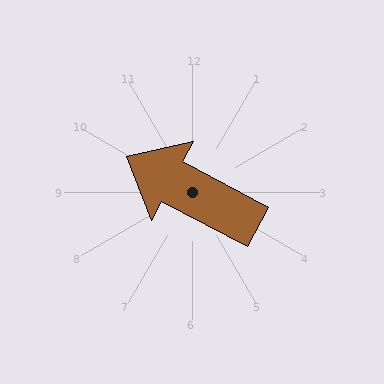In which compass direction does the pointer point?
Northwest.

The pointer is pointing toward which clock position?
Roughly 10 o'clock.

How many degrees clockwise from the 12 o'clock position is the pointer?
Approximately 298 degrees.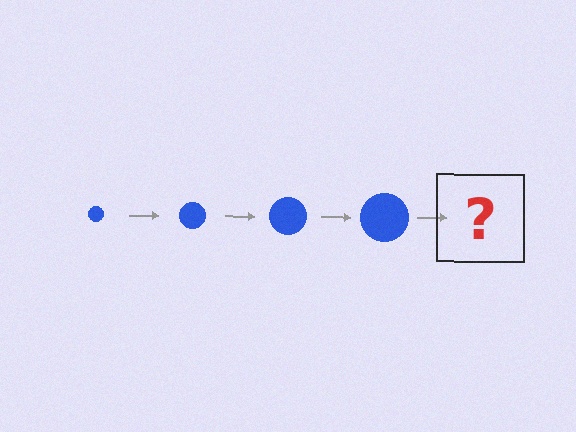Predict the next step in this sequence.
The next step is a blue circle, larger than the previous one.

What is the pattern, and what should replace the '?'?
The pattern is that the circle gets progressively larger each step. The '?' should be a blue circle, larger than the previous one.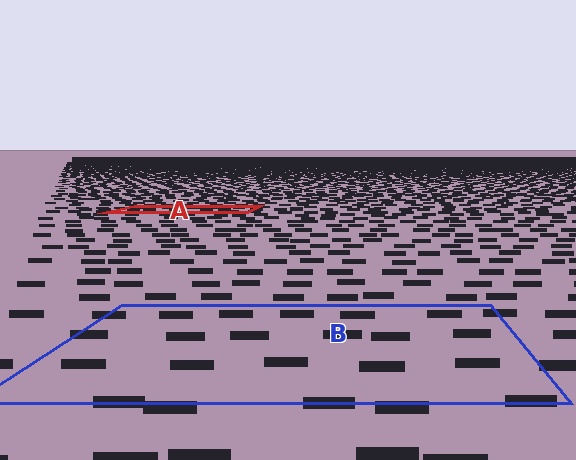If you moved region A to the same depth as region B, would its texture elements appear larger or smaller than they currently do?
They would appear larger. At a closer depth, the same texture elements are projected at a bigger on-screen size.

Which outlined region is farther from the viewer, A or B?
Region A is farther from the viewer — the texture elements inside it appear smaller and more densely packed.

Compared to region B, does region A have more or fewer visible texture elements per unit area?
Region A has more texture elements per unit area — they are packed more densely because it is farther away.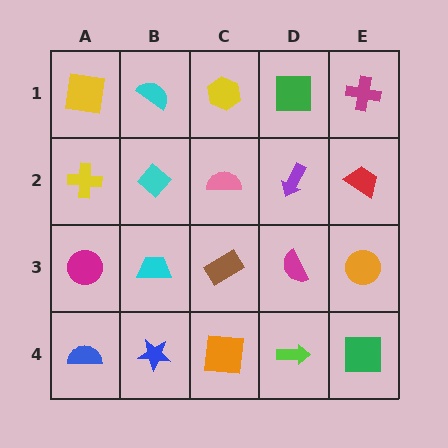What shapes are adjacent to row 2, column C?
A yellow hexagon (row 1, column C), a brown rectangle (row 3, column C), a cyan diamond (row 2, column B), a purple arrow (row 2, column D).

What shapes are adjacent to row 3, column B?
A cyan diamond (row 2, column B), a blue star (row 4, column B), a magenta circle (row 3, column A), a brown rectangle (row 3, column C).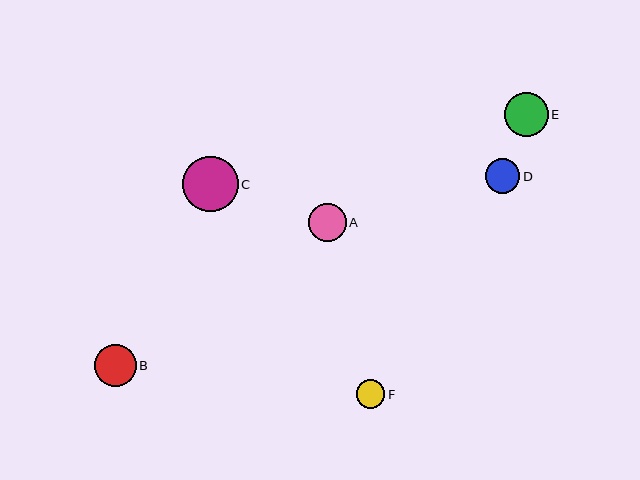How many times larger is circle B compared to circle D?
Circle B is approximately 1.2 times the size of circle D.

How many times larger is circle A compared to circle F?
Circle A is approximately 1.3 times the size of circle F.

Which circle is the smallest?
Circle F is the smallest with a size of approximately 28 pixels.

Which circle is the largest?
Circle C is the largest with a size of approximately 55 pixels.